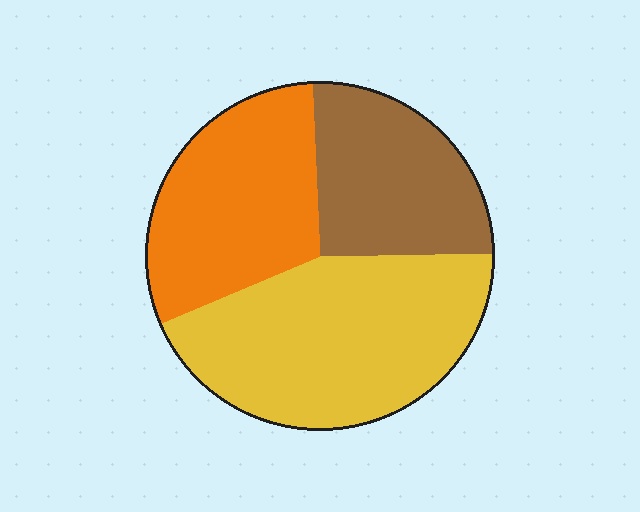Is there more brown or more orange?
Orange.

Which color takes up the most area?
Yellow, at roughly 45%.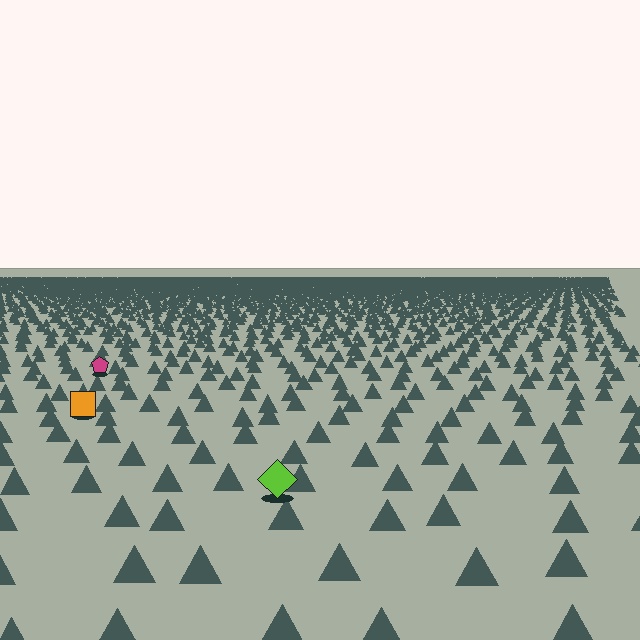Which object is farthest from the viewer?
The magenta pentagon is farthest from the viewer. It appears smaller and the ground texture around it is denser.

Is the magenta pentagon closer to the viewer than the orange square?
No. The orange square is closer — you can tell from the texture gradient: the ground texture is coarser near it.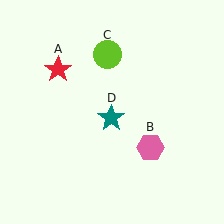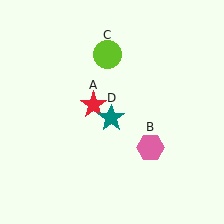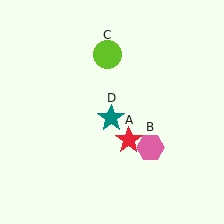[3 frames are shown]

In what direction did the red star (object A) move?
The red star (object A) moved down and to the right.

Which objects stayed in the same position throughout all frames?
Pink hexagon (object B) and lime circle (object C) and teal star (object D) remained stationary.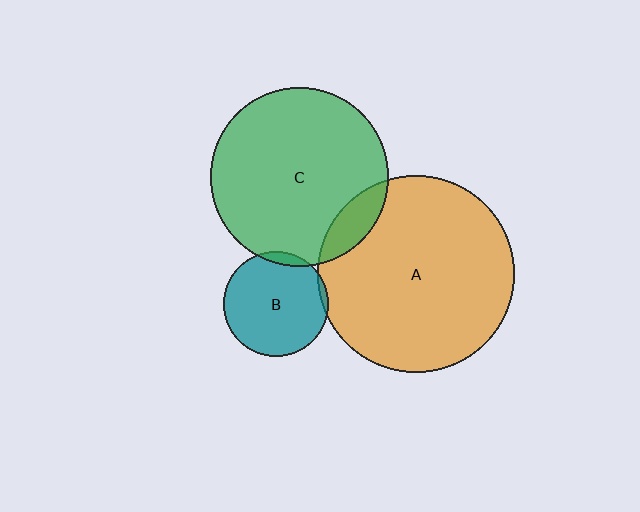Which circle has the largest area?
Circle A (orange).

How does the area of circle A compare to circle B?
Approximately 3.5 times.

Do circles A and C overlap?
Yes.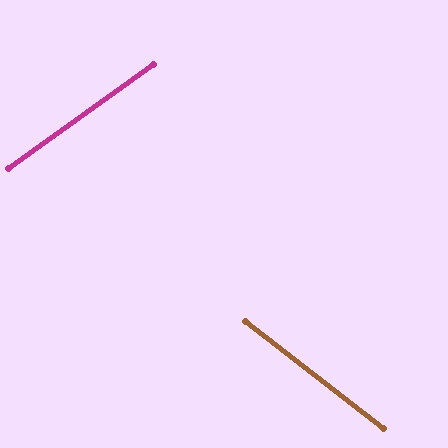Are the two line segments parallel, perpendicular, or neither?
Neither parallel nor perpendicular — they differ by about 73°.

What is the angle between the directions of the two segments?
Approximately 73 degrees.